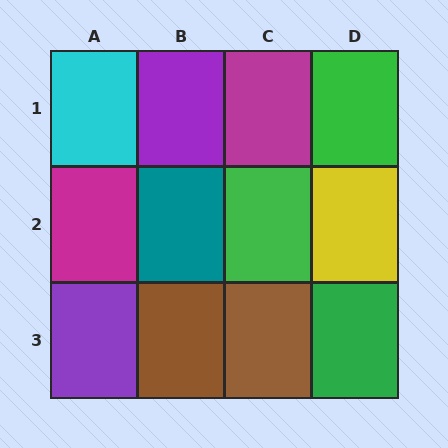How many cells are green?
3 cells are green.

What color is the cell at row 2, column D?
Yellow.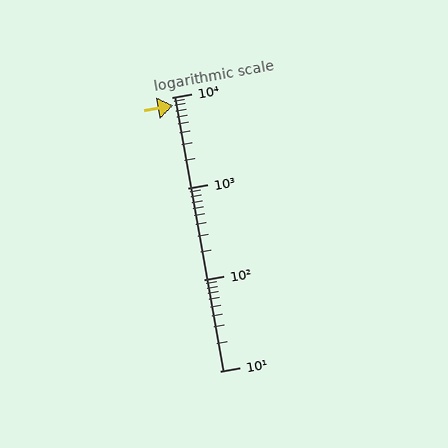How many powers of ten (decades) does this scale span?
The scale spans 3 decades, from 10 to 10000.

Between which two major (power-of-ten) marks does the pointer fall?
The pointer is between 1000 and 10000.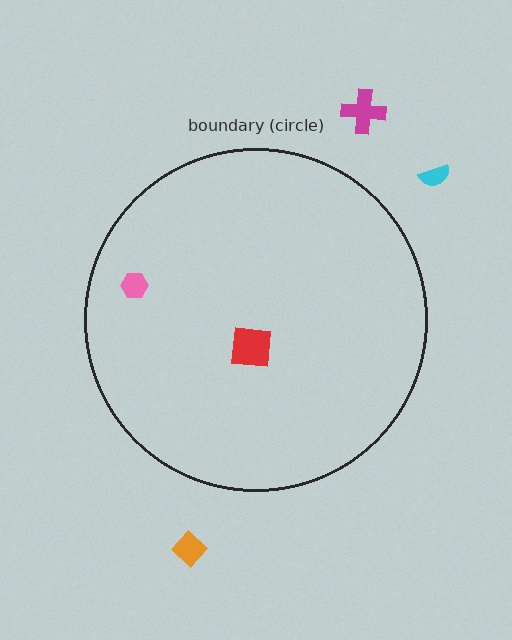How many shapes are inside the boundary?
2 inside, 3 outside.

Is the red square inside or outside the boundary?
Inside.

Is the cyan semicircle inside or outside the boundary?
Outside.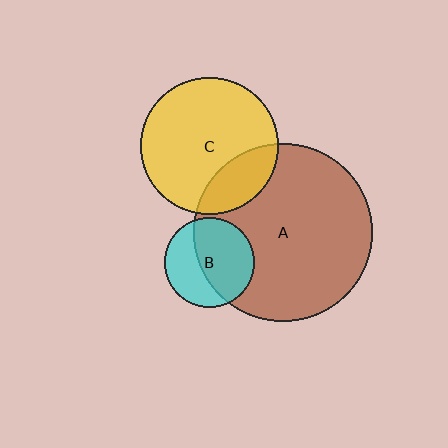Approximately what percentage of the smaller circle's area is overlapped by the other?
Approximately 20%.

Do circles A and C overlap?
Yes.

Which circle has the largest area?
Circle A (brown).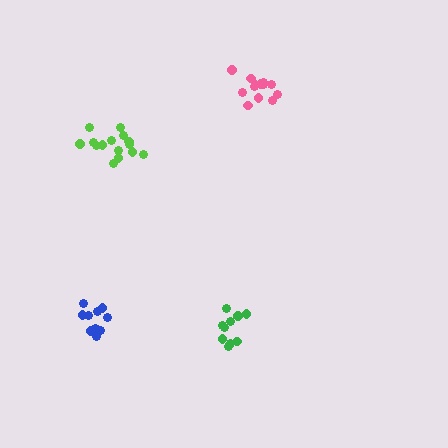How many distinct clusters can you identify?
There are 4 distinct clusters.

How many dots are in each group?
Group 1: 10 dots, Group 2: 12 dots, Group 3: 15 dots, Group 4: 13 dots (50 total).